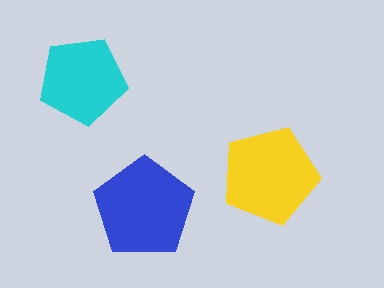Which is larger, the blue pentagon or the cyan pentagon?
The blue one.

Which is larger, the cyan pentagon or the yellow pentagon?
The yellow one.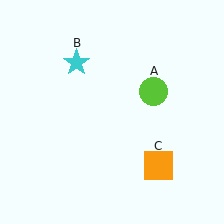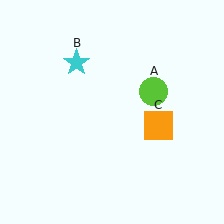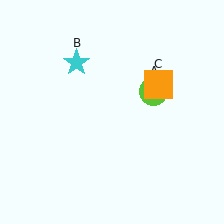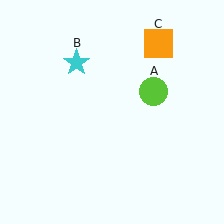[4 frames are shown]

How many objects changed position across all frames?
1 object changed position: orange square (object C).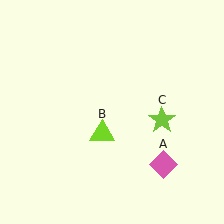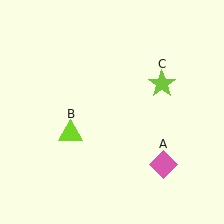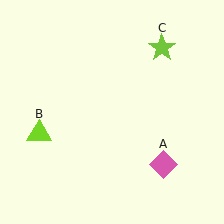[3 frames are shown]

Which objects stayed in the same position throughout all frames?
Pink diamond (object A) remained stationary.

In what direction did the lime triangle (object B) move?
The lime triangle (object B) moved left.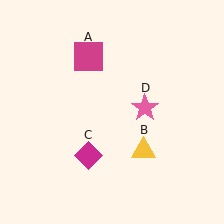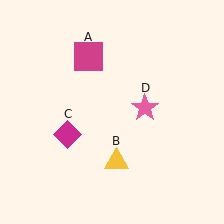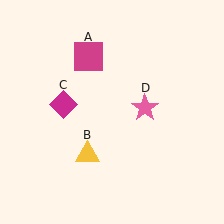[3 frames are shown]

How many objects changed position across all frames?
2 objects changed position: yellow triangle (object B), magenta diamond (object C).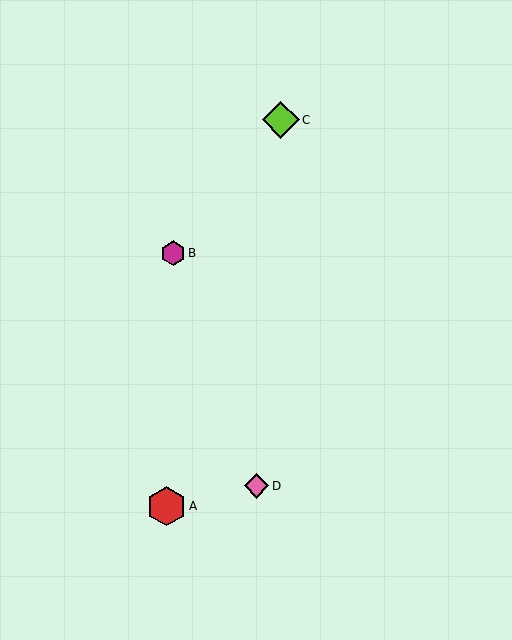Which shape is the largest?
The red hexagon (labeled A) is the largest.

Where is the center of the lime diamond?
The center of the lime diamond is at (281, 120).